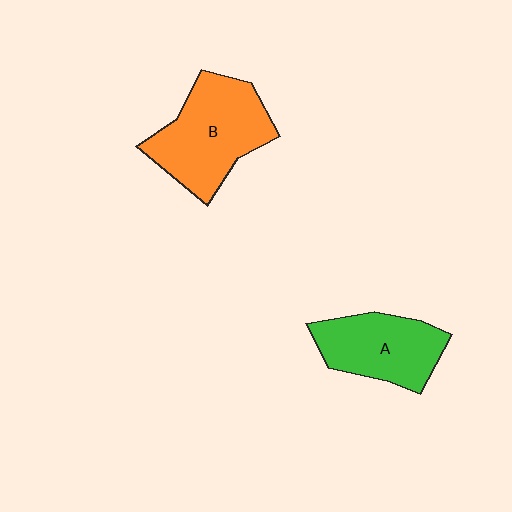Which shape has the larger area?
Shape B (orange).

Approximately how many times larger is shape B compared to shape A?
Approximately 1.3 times.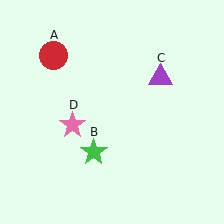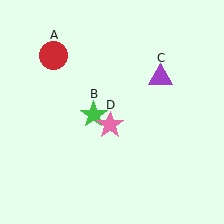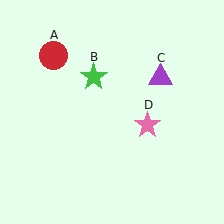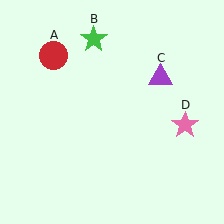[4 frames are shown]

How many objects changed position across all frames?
2 objects changed position: green star (object B), pink star (object D).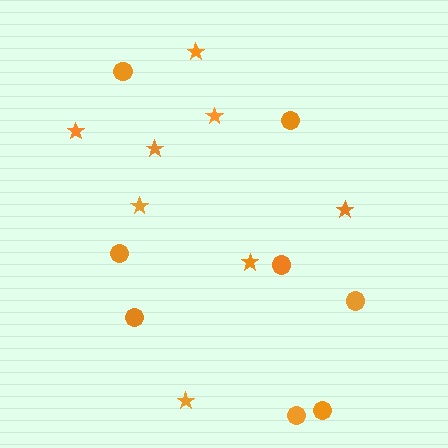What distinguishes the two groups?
There are 2 groups: one group of stars (8) and one group of circles (8).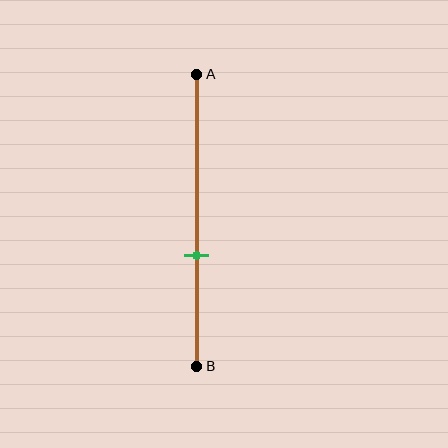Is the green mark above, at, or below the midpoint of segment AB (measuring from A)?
The green mark is below the midpoint of segment AB.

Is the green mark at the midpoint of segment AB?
No, the mark is at about 60% from A, not at the 50% midpoint.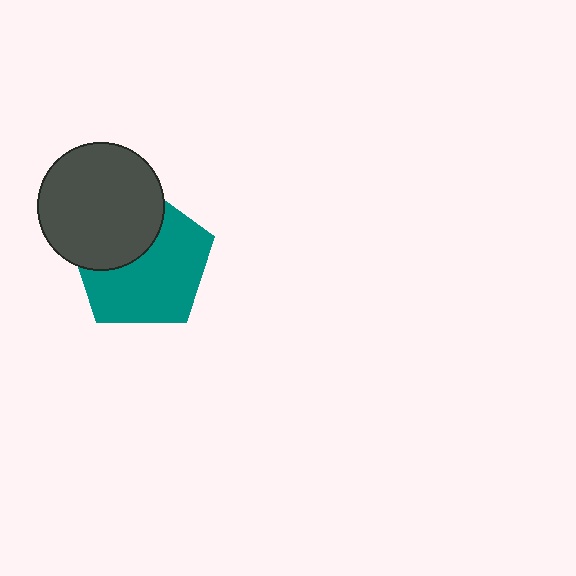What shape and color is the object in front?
The object in front is a dark gray circle.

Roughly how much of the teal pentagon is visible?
About half of it is visible (roughly 63%).